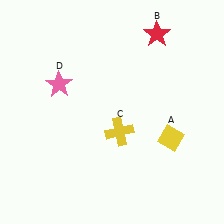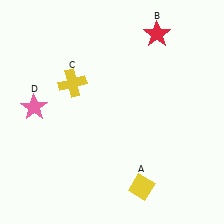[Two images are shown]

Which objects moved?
The objects that moved are: the yellow diamond (A), the yellow cross (C), the pink star (D).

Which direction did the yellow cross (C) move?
The yellow cross (C) moved up.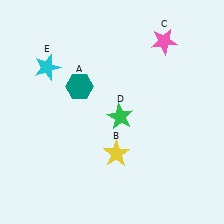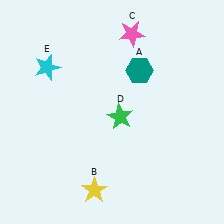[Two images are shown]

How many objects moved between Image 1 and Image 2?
3 objects moved between the two images.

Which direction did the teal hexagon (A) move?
The teal hexagon (A) moved right.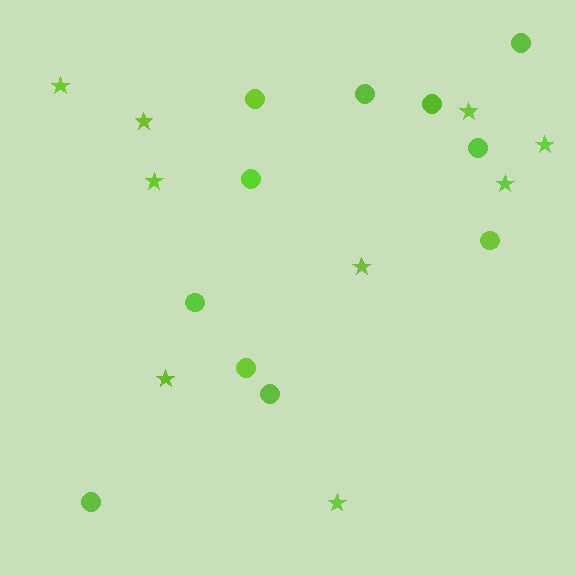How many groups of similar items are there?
There are 2 groups: one group of stars (9) and one group of circles (11).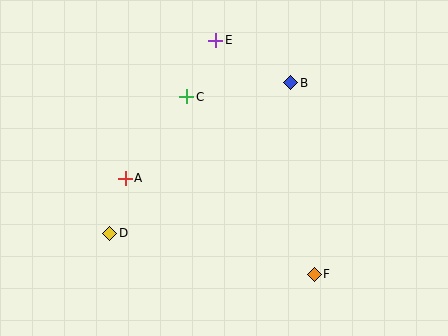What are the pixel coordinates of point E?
Point E is at (216, 40).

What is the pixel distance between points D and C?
The distance between D and C is 157 pixels.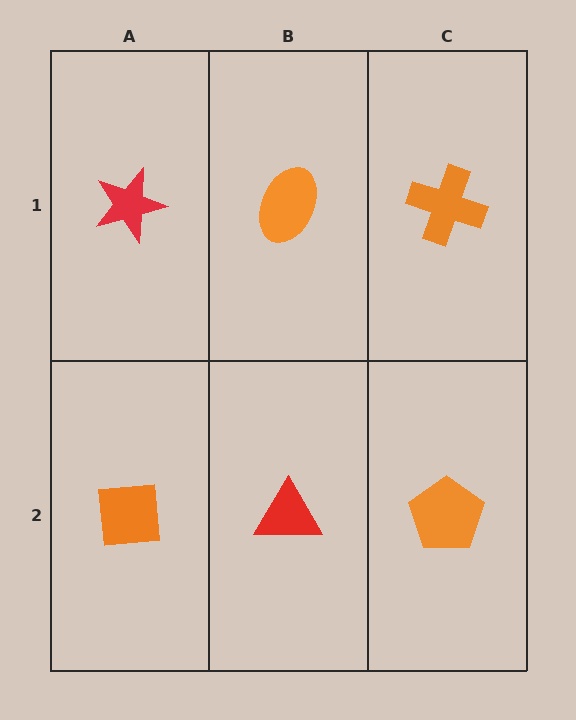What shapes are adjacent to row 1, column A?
An orange square (row 2, column A), an orange ellipse (row 1, column B).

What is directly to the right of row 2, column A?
A red triangle.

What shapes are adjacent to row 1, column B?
A red triangle (row 2, column B), a red star (row 1, column A), an orange cross (row 1, column C).